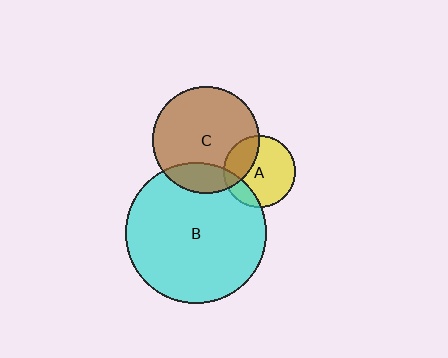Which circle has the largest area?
Circle B (cyan).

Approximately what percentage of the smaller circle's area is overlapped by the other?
Approximately 20%.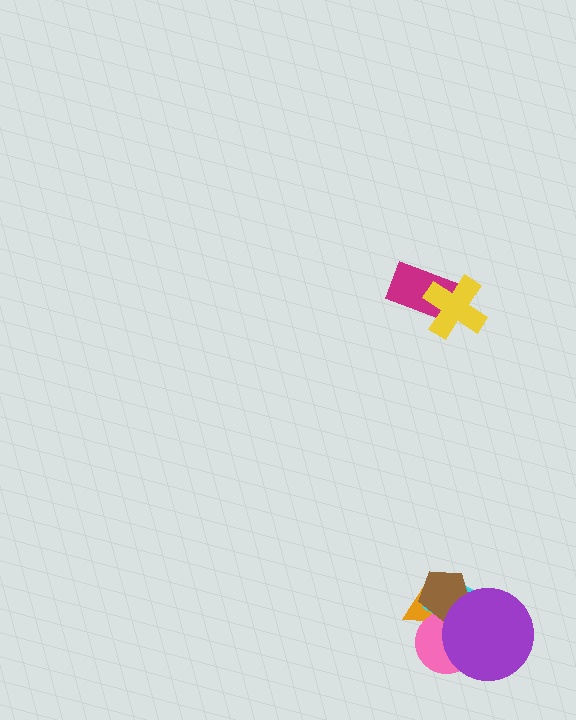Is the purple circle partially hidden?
No, no other shape covers it.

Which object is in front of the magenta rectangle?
The yellow cross is in front of the magenta rectangle.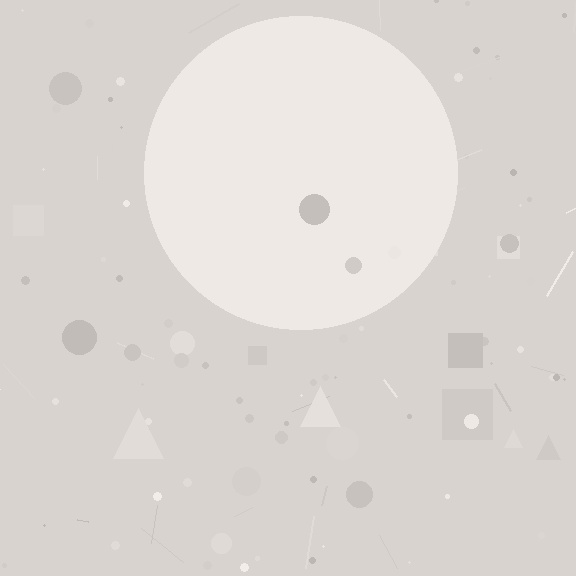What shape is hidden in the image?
A circle is hidden in the image.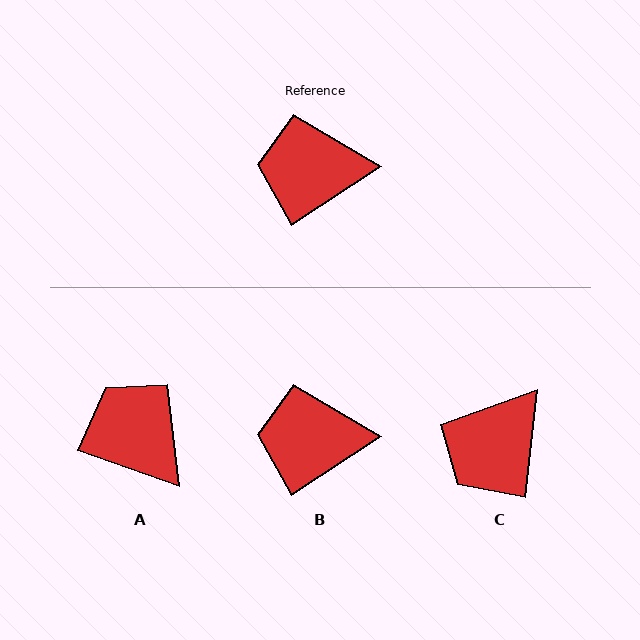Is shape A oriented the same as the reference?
No, it is off by about 52 degrees.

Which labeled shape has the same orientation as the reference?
B.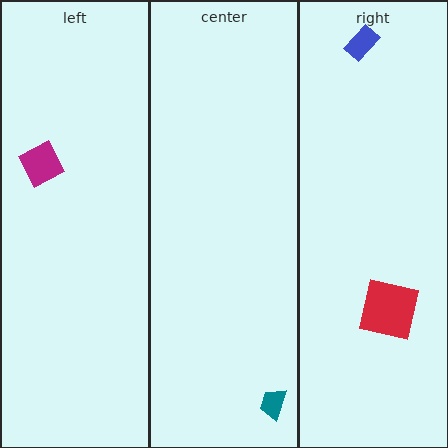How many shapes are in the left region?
1.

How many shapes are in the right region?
2.